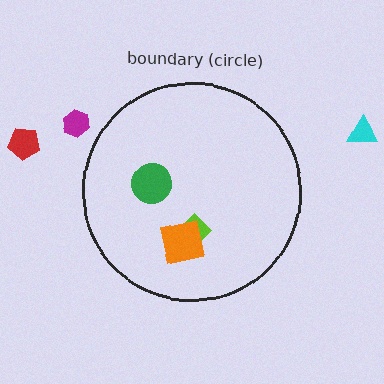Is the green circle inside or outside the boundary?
Inside.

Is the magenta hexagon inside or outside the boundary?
Outside.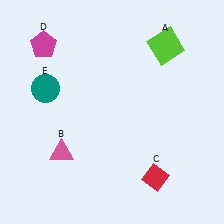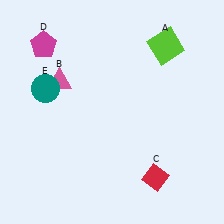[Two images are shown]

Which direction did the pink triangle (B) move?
The pink triangle (B) moved up.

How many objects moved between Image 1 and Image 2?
1 object moved between the two images.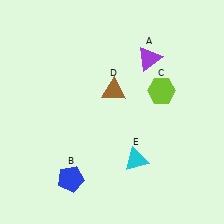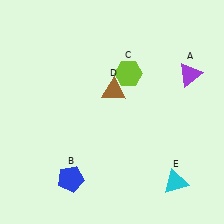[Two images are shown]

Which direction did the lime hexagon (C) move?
The lime hexagon (C) moved left.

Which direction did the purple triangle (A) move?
The purple triangle (A) moved right.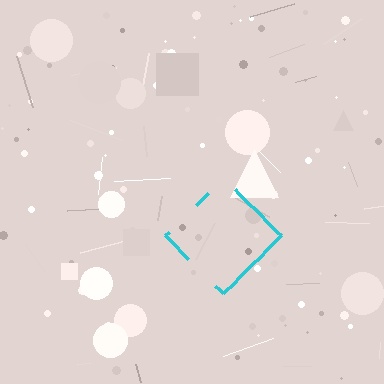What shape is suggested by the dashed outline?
The dashed outline suggests a diamond.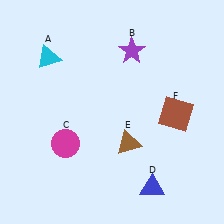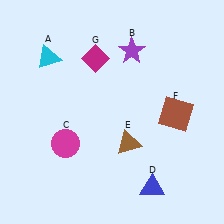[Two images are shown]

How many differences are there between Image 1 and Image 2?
There is 1 difference between the two images.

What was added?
A magenta diamond (G) was added in Image 2.